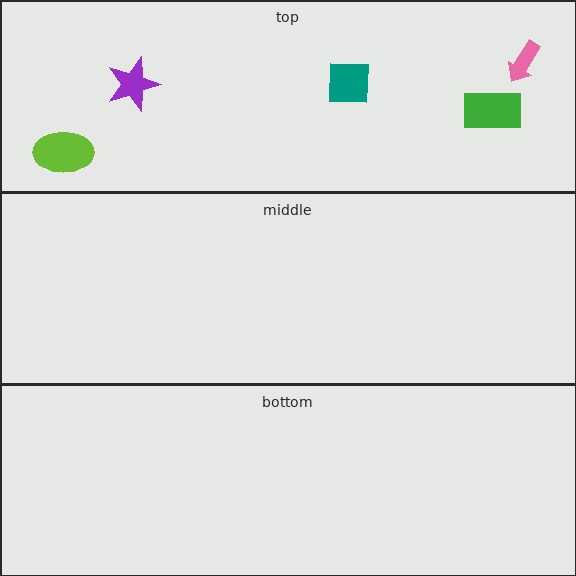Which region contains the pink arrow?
The top region.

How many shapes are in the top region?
5.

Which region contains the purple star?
The top region.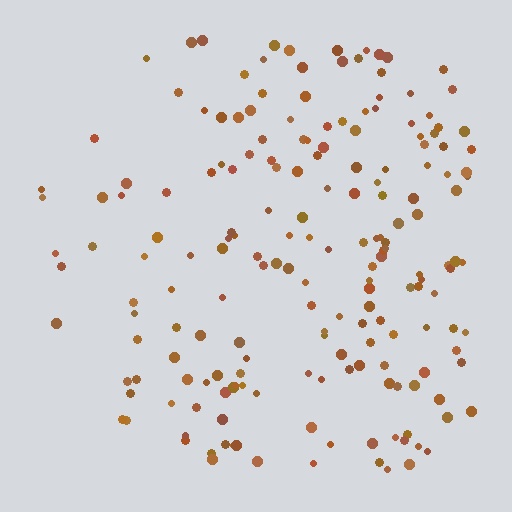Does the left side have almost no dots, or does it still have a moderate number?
Still a moderate number, just noticeably fewer than the right.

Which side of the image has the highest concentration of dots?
The right.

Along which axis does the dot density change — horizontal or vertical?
Horizontal.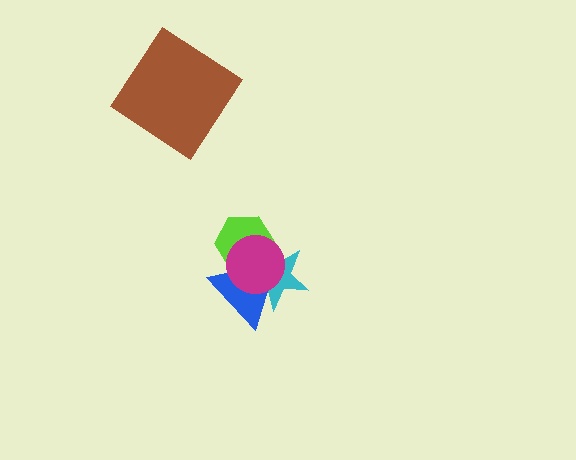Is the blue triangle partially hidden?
Yes, it is partially covered by another shape.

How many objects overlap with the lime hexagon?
3 objects overlap with the lime hexagon.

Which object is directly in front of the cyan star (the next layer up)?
The blue triangle is directly in front of the cyan star.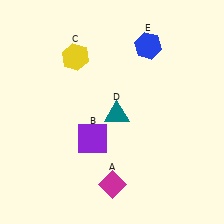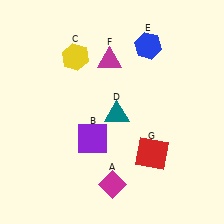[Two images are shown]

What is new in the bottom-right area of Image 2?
A red square (G) was added in the bottom-right area of Image 2.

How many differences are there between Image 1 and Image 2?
There are 2 differences between the two images.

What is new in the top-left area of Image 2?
A magenta triangle (F) was added in the top-left area of Image 2.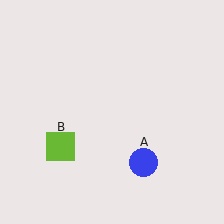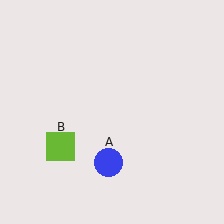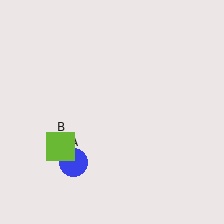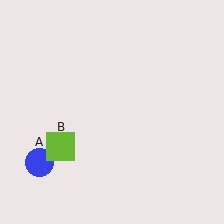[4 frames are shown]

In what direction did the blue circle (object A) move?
The blue circle (object A) moved left.